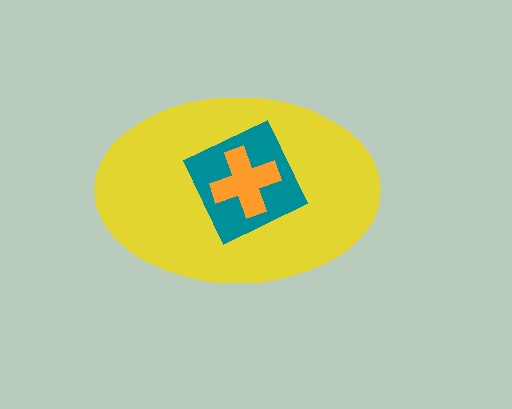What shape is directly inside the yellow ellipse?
The teal diamond.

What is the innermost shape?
The orange cross.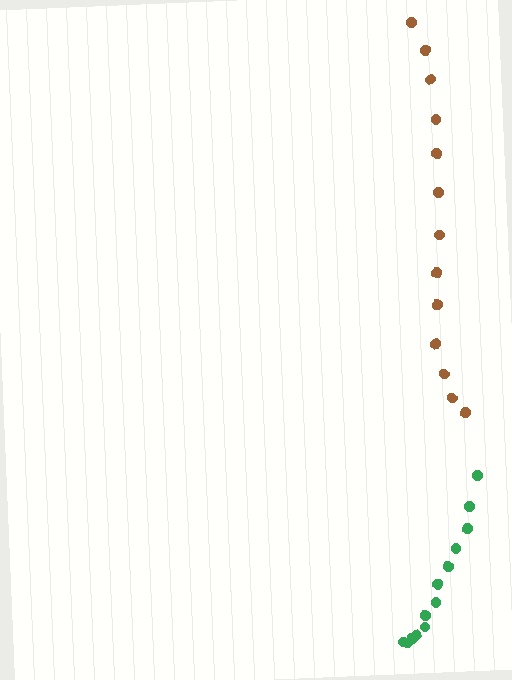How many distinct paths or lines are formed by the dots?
There are 2 distinct paths.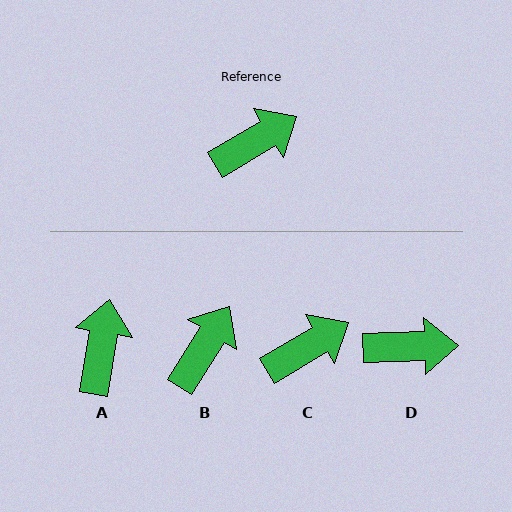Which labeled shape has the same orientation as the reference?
C.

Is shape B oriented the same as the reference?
No, it is off by about 27 degrees.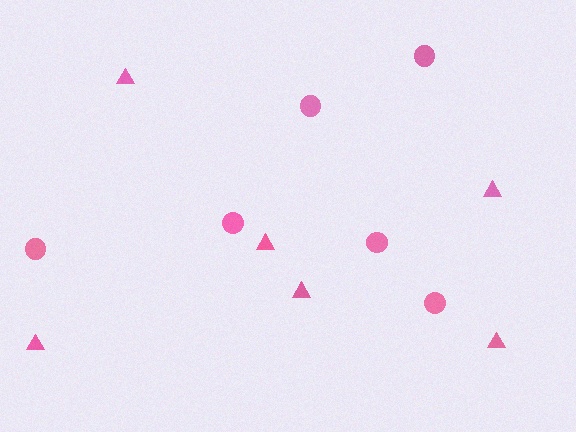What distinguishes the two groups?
There are 2 groups: one group of circles (6) and one group of triangles (6).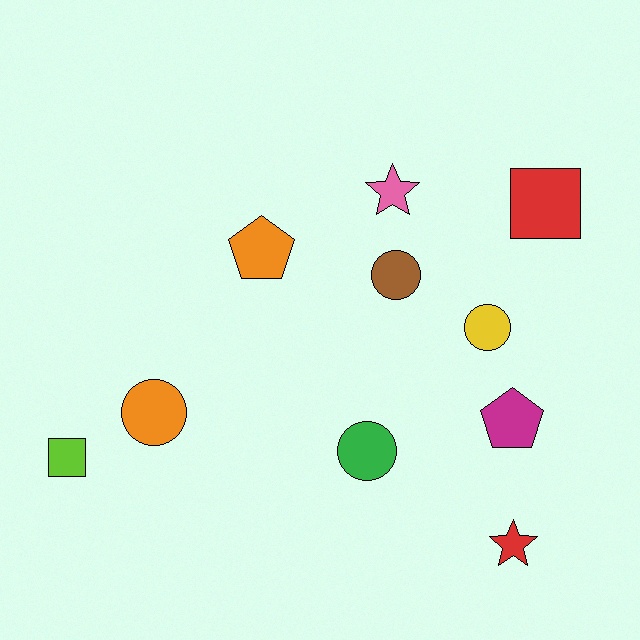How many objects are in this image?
There are 10 objects.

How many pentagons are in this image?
There are 2 pentagons.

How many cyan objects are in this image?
There are no cyan objects.